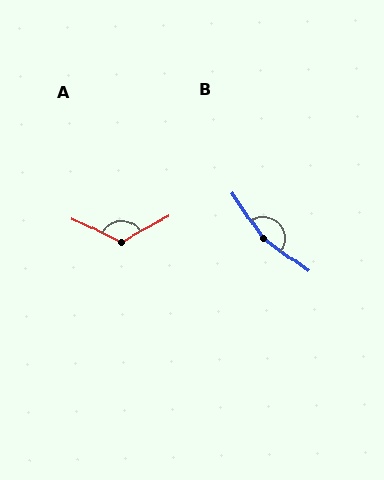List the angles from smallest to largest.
A (125°), B (161°).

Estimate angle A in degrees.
Approximately 125 degrees.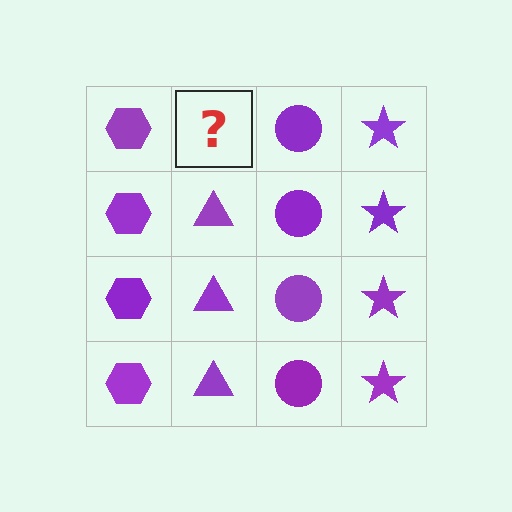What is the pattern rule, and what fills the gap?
The rule is that each column has a consistent shape. The gap should be filled with a purple triangle.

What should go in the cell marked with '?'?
The missing cell should contain a purple triangle.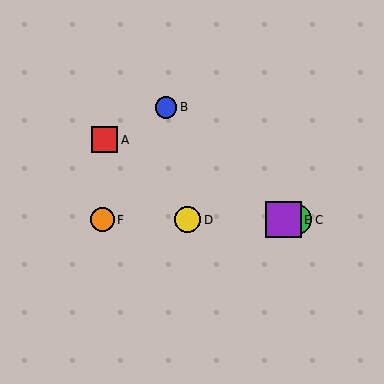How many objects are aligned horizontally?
4 objects (C, D, E, F) are aligned horizontally.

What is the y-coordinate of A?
Object A is at y≈140.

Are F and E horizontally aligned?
Yes, both are at y≈220.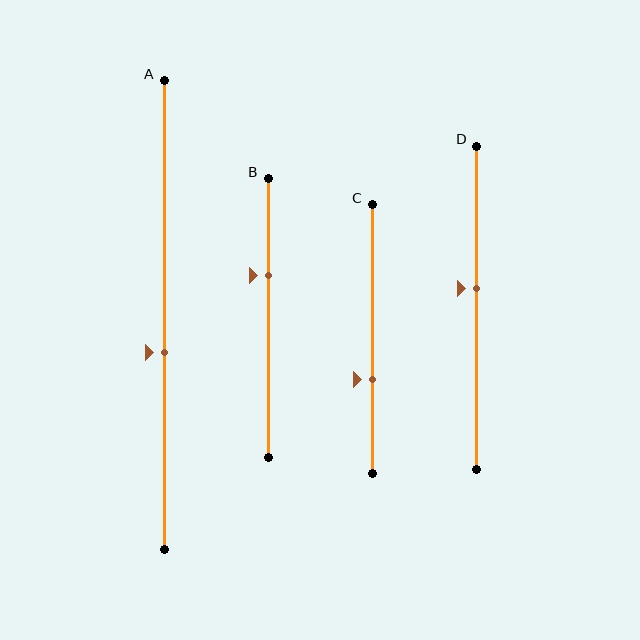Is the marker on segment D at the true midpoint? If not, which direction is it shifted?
No, the marker on segment D is shifted upward by about 6% of the segment length.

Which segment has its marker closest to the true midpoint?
Segment D has its marker closest to the true midpoint.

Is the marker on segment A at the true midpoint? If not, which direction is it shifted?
No, the marker on segment A is shifted downward by about 8% of the segment length.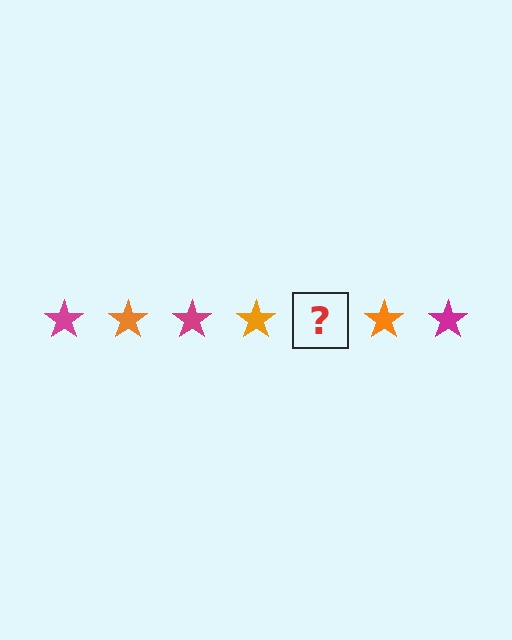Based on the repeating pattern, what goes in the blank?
The blank should be a magenta star.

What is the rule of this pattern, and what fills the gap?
The rule is that the pattern cycles through magenta, orange stars. The gap should be filled with a magenta star.